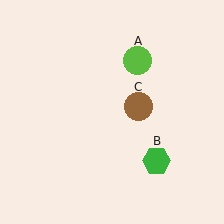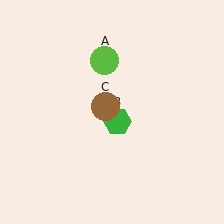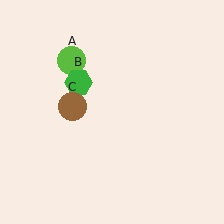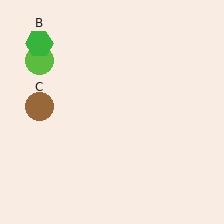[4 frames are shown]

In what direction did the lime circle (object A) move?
The lime circle (object A) moved left.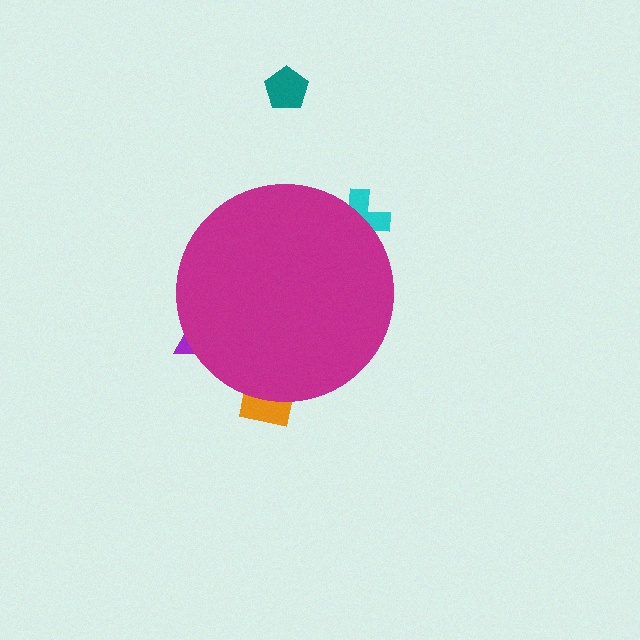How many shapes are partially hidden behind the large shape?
3 shapes are partially hidden.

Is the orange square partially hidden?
Yes, the orange square is partially hidden behind the magenta circle.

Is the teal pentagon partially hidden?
No, the teal pentagon is fully visible.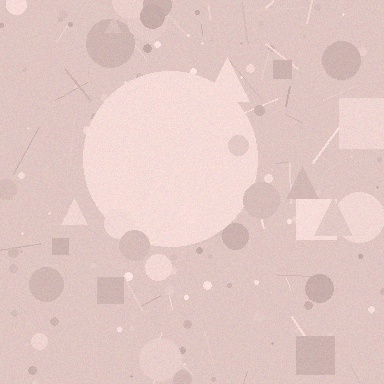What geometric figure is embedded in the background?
A circle is embedded in the background.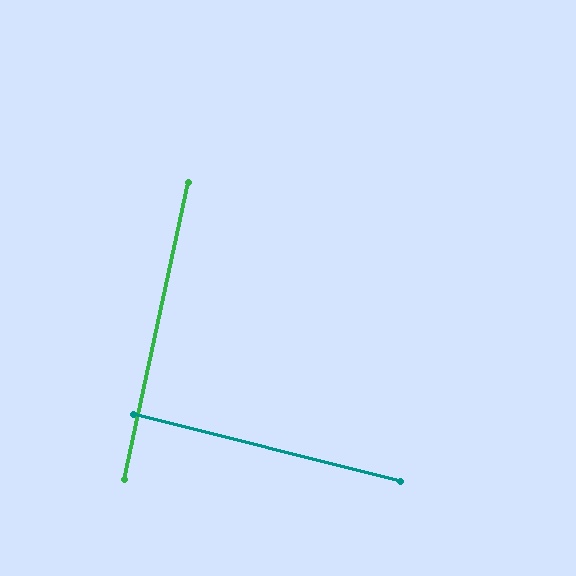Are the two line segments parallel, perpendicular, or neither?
Perpendicular — they meet at approximately 88°.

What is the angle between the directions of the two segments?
Approximately 88 degrees.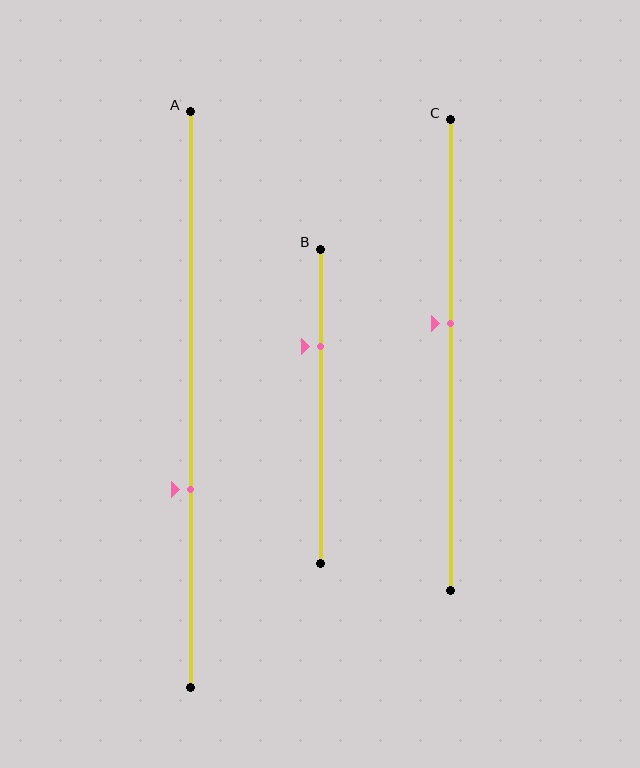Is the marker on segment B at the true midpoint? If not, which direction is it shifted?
No, the marker on segment B is shifted upward by about 19% of the segment length.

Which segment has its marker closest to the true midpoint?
Segment C has its marker closest to the true midpoint.